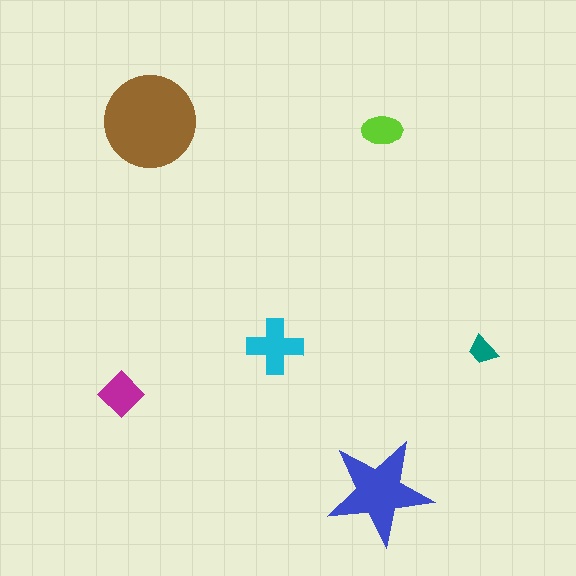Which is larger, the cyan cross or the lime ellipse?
The cyan cross.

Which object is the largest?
The brown circle.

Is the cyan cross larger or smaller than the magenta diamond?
Larger.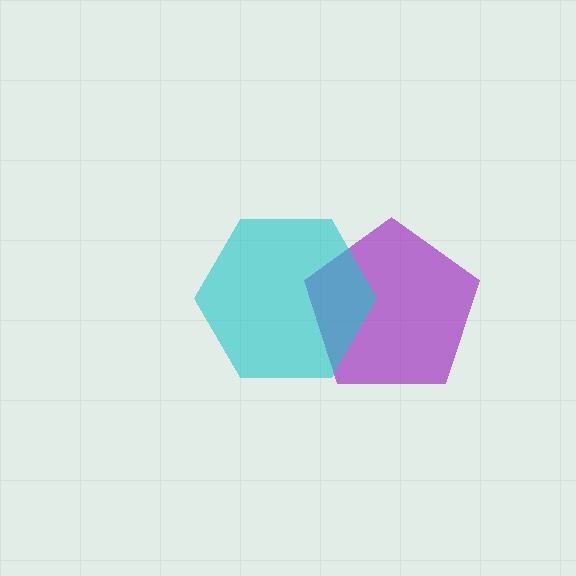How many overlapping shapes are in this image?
There are 2 overlapping shapes in the image.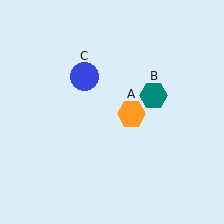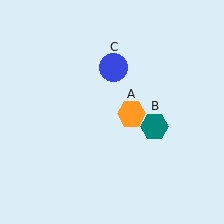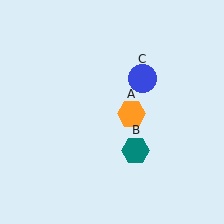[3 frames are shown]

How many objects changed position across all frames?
2 objects changed position: teal hexagon (object B), blue circle (object C).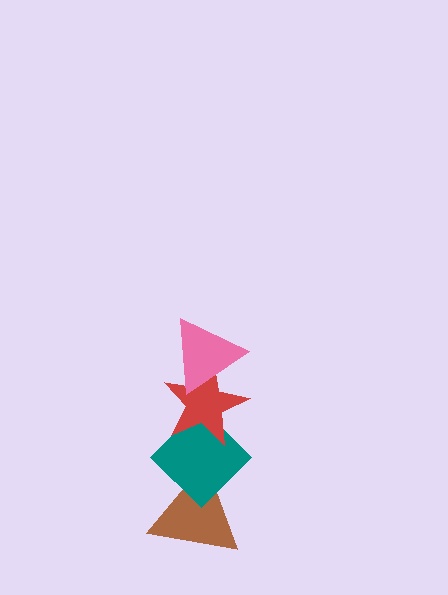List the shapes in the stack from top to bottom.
From top to bottom: the pink triangle, the red star, the teal diamond, the brown triangle.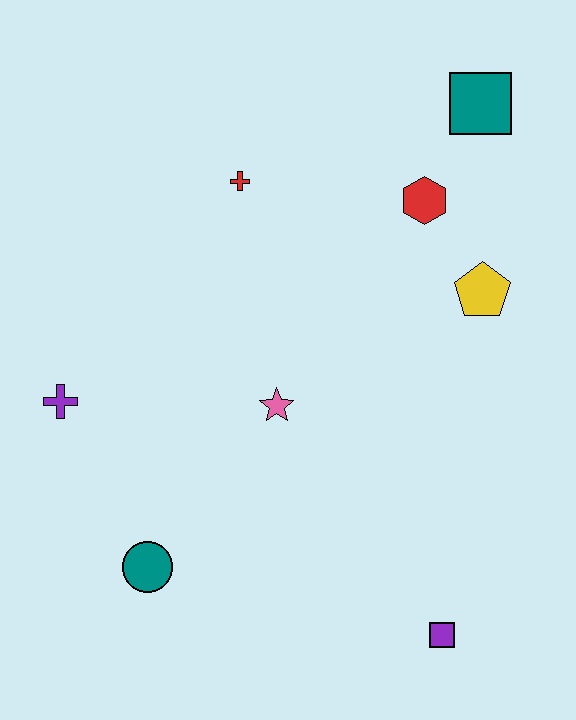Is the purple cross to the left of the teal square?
Yes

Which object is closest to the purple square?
The pink star is closest to the purple square.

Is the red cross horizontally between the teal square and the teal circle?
Yes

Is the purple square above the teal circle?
No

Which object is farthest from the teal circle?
The teal square is farthest from the teal circle.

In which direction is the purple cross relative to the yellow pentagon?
The purple cross is to the left of the yellow pentagon.